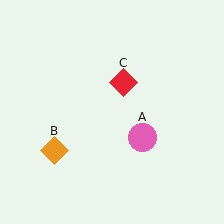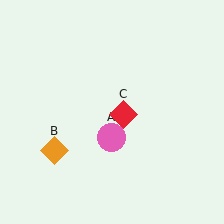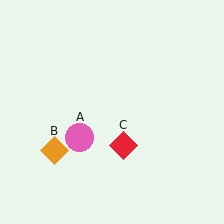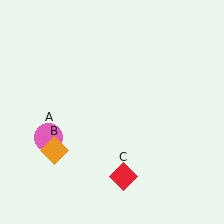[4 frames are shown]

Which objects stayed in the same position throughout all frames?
Orange diamond (object B) remained stationary.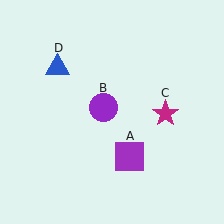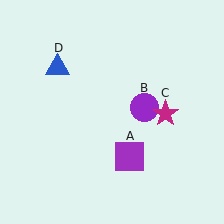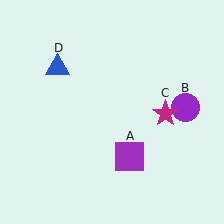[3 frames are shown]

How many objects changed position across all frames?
1 object changed position: purple circle (object B).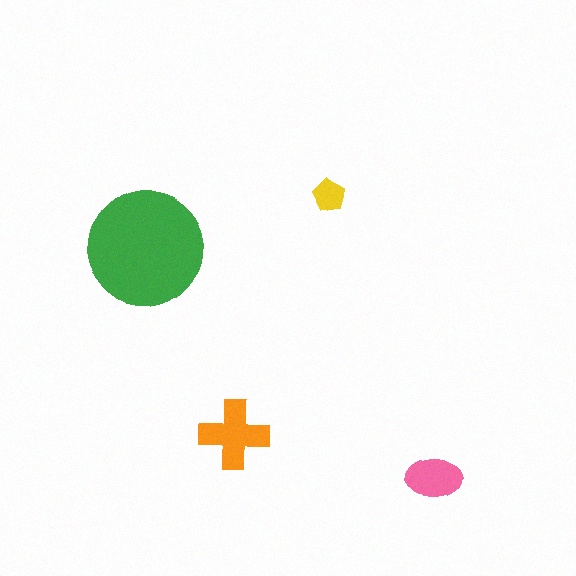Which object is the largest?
The green circle.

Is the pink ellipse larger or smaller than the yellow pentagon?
Larger.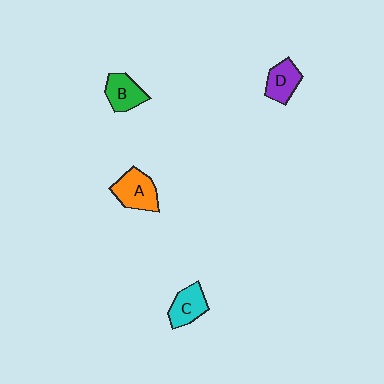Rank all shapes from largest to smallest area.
From largest to smallest: A (orange), B (green), C (cyan), D (purple).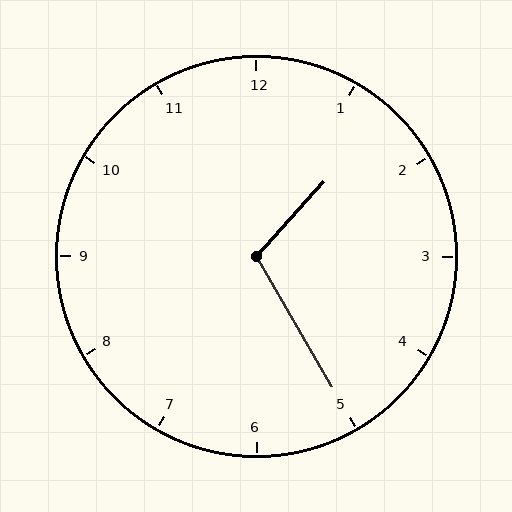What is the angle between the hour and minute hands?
Approximately 108 degrees.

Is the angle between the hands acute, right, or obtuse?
It is obtuse.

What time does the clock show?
1:25.